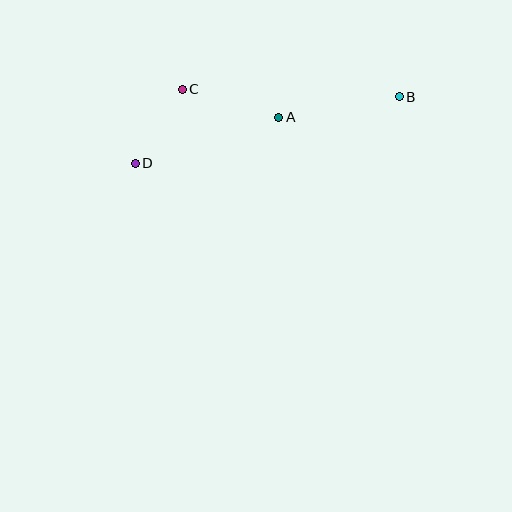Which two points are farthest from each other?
Points B and D are farthest from each other.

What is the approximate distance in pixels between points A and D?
The distance between A and D is approximately 151 pixels.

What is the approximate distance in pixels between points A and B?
The distance between A and B is approximately 122 pixels.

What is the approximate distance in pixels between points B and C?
The distance between B and C is approximately 217 pixels.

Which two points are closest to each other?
Points C and D are closest to each other.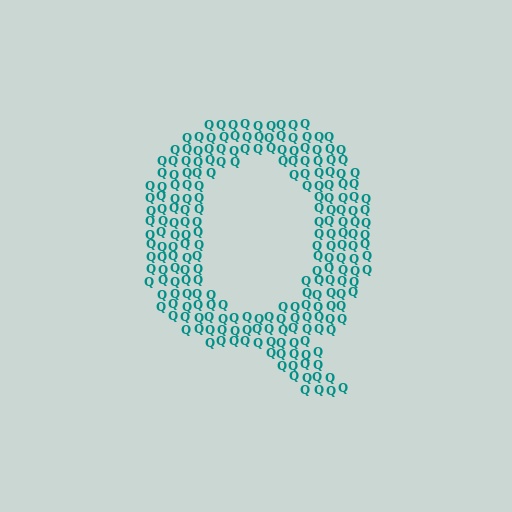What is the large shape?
The large shape is the letter Q.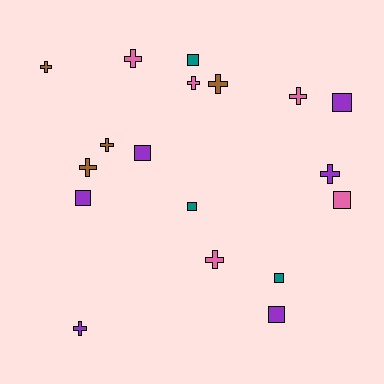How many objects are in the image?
There are 18 objects.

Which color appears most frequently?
Purple, with 6 objects.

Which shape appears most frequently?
Cross, with 10 objects.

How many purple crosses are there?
There are 2 purple crosses.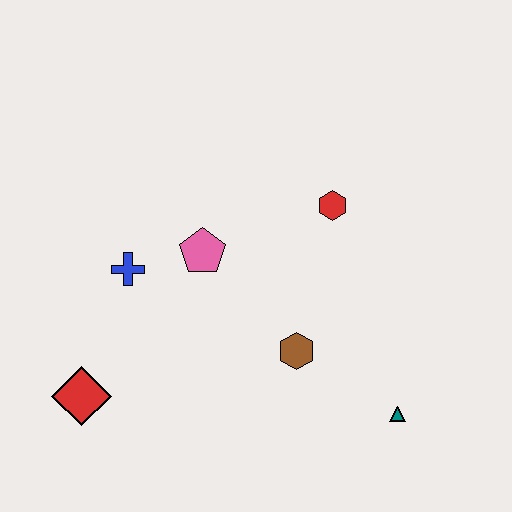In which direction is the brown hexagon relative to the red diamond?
The brown hexagon is to the right of the red diamond.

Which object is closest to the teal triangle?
The brown hexagon is closest to the teal triangle.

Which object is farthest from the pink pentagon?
The teal triangle is farthest from the pink pentagon.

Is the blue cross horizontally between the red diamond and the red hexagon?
Yes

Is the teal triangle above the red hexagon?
No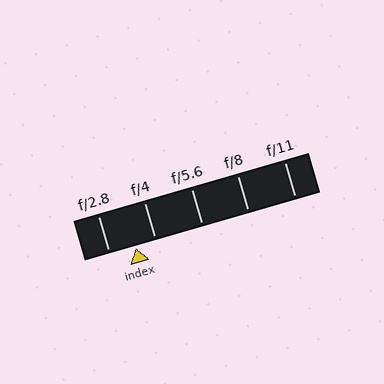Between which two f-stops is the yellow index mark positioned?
The index mark is between f/2.8 and f/4.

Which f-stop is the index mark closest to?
The index mark is closest to f/4.